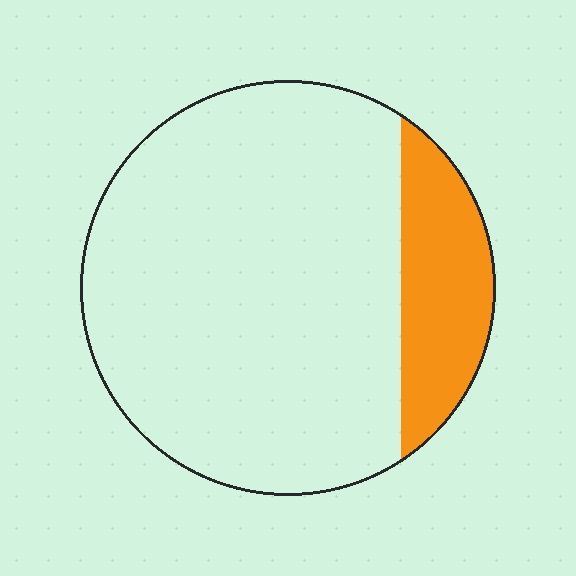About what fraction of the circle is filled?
About one sixth (1/6).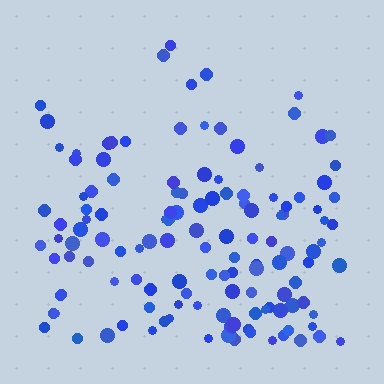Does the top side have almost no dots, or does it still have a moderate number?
Still a moderate number, just noticeably fewer than the bottom.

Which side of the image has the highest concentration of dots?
The bottom.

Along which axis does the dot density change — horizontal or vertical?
Vertical.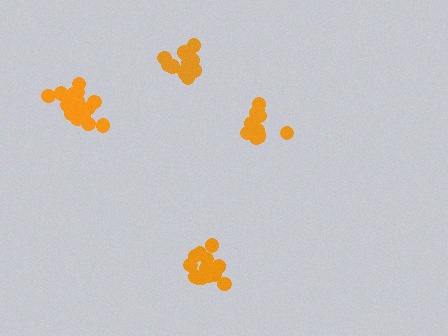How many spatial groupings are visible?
There are 4 spatial groupings.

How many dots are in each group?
Group 1: 18 dots, Group 2: 13 dots, Group 3: 16 dots, Group 4: 13 dots (60 total).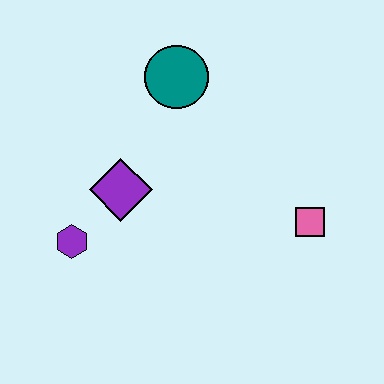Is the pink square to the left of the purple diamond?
No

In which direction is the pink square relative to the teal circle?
The pink square is below the teal circle.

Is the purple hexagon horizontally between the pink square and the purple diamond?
No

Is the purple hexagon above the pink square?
No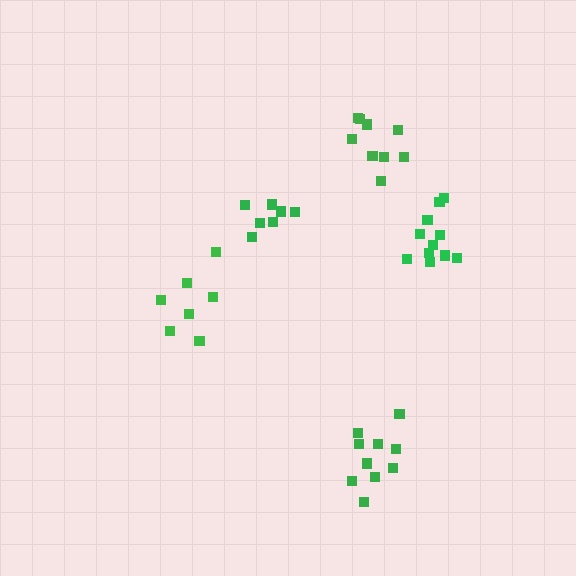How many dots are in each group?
Group 1: 9 dots, Group 2: 7 dots, Group 3: 11 dots, Group 4: 10 dots, Group 5: 7 dots (44 total).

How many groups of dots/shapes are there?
There are 5 groups.